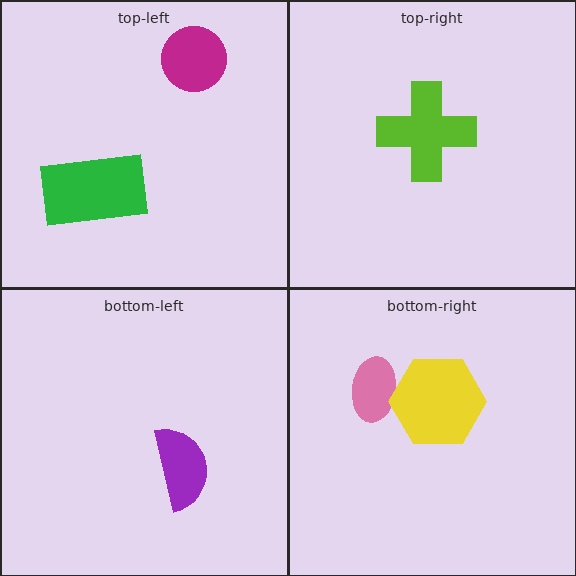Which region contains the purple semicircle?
The bottom-left region.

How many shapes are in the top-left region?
2.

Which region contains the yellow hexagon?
The bottom-right region.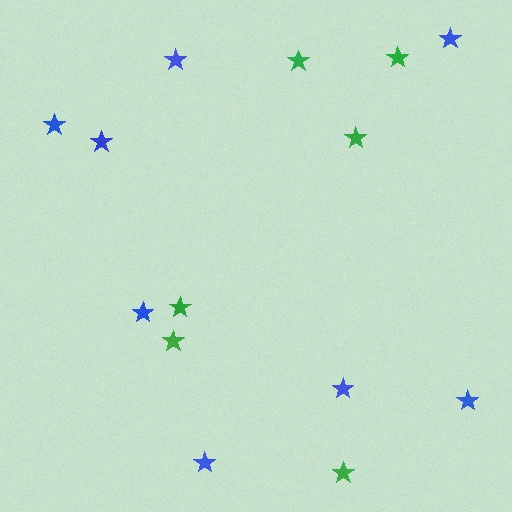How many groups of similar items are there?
There are 2 groups: one group of blue stars (8) and one group of green stars (6).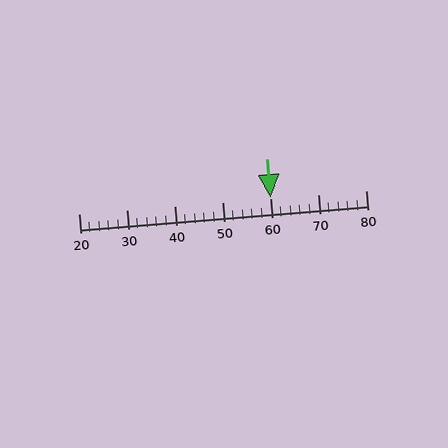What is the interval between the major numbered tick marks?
The major tick marks are spaced 10 units apart.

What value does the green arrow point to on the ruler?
The green arrow points to approximately 60.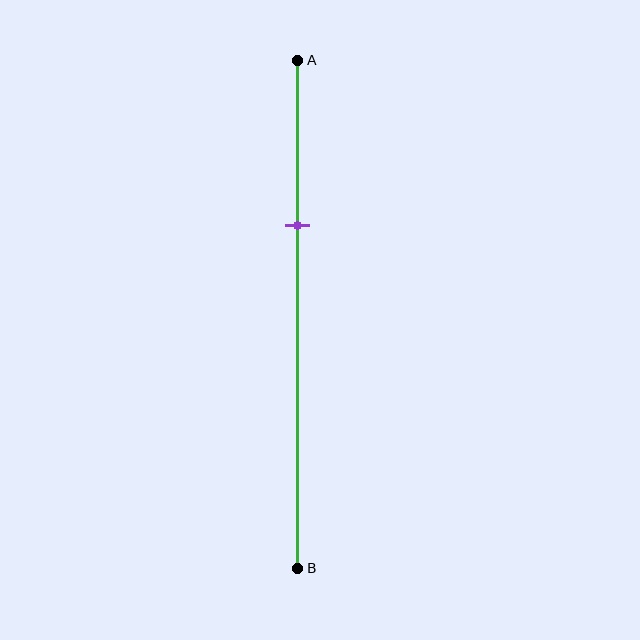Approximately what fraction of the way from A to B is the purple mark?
The purple mark is approximately 30% of the way from A to B.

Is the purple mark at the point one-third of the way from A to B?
Yes, the mark is approximately at the one-third point.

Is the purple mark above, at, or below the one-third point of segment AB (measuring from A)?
The purple mark is approximately at the one-third point of segment AB.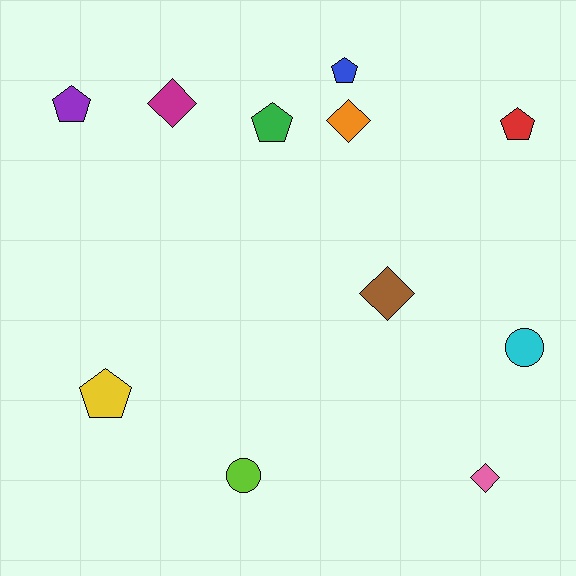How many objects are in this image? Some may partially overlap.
There are 11 objects.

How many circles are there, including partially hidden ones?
There are 2 circles.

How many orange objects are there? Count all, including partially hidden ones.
There is 1 orange object.